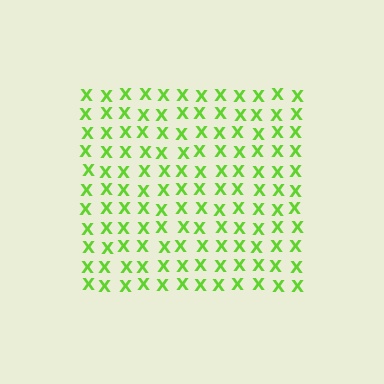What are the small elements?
The small elements are letter X's.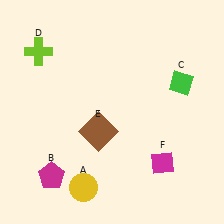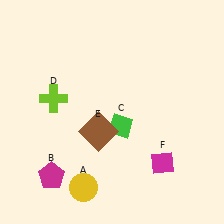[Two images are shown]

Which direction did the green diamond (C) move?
The green diamond (C) moved left.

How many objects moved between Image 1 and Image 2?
2 objects moved between the two images.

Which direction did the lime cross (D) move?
The lime cross (D) moved down.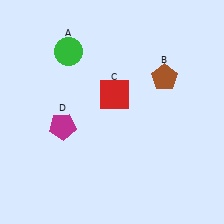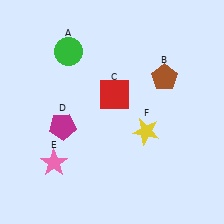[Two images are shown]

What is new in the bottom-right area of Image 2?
A yellow star (F) was added in the bottom-right area of Image 2.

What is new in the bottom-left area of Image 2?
A pink star (E) was added in the bottom-left area of Image 2.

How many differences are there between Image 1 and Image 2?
There are 2 differences between the two images.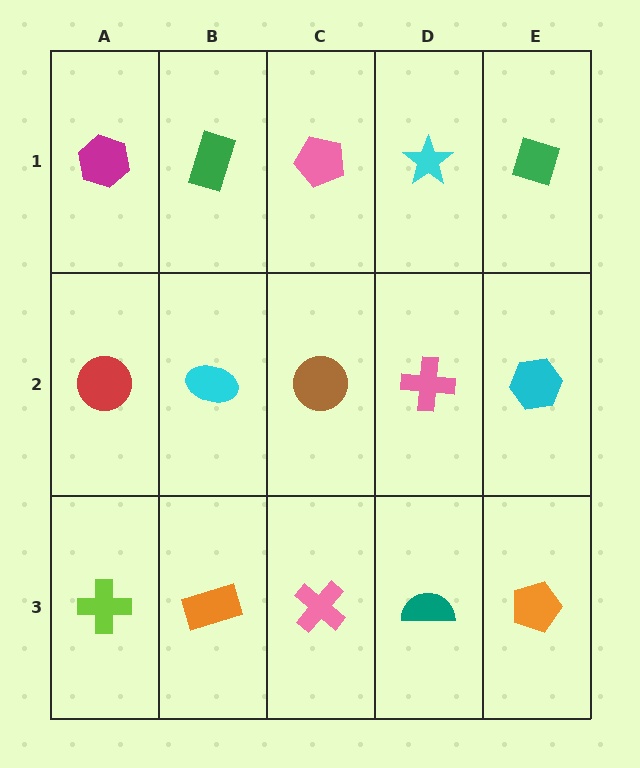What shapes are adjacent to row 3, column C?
A brown circle (row 2, column C), an orange rectangle (row 3, column B), a teal semicircle (row 3, column D).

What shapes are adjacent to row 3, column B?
A cyan ellipse (row 2, column B), a lime cross (row 3, column A), a pink cross (row 3, column C).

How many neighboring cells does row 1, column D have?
3.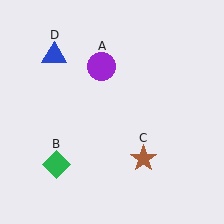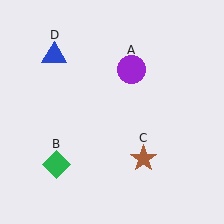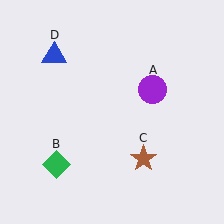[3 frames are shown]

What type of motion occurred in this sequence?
The purple circle (object A) rotated clockwise around the center of the scene.